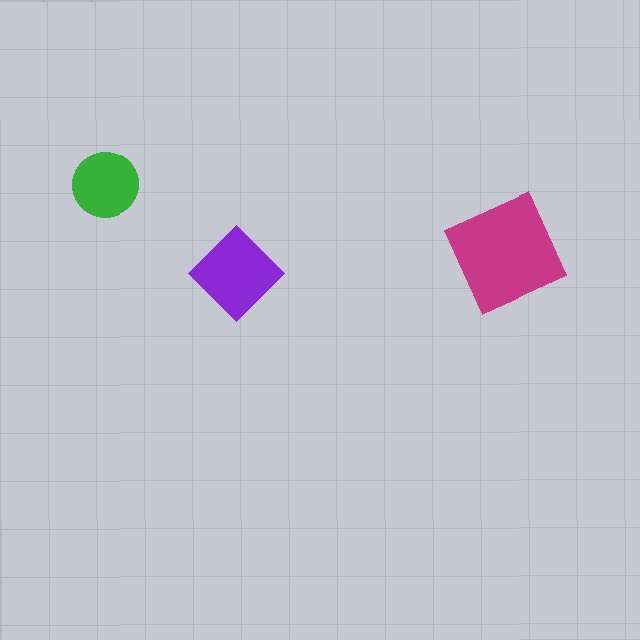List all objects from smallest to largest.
The green circle, the purple diamond, the magenta square.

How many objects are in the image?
There are 3 objects in the image.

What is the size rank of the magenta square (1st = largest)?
1st.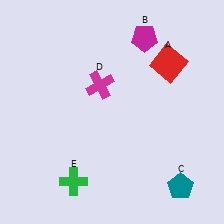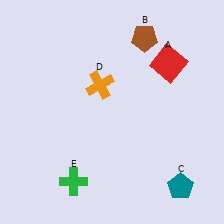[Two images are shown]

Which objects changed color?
B changed from magenta to brown. D changed from magenta to orange.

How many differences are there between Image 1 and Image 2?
There are 2 differences between the two images.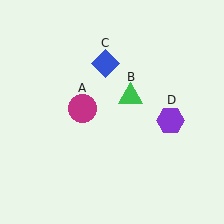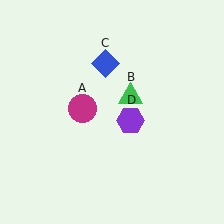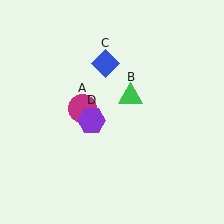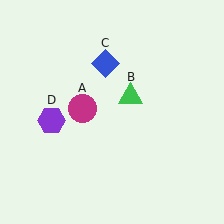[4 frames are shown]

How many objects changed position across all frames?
1 object changed position: purple hexagon (object D).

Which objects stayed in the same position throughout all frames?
Magenta circle (object A) and green triangle (object B) and blue diamond (object C) remained stationary.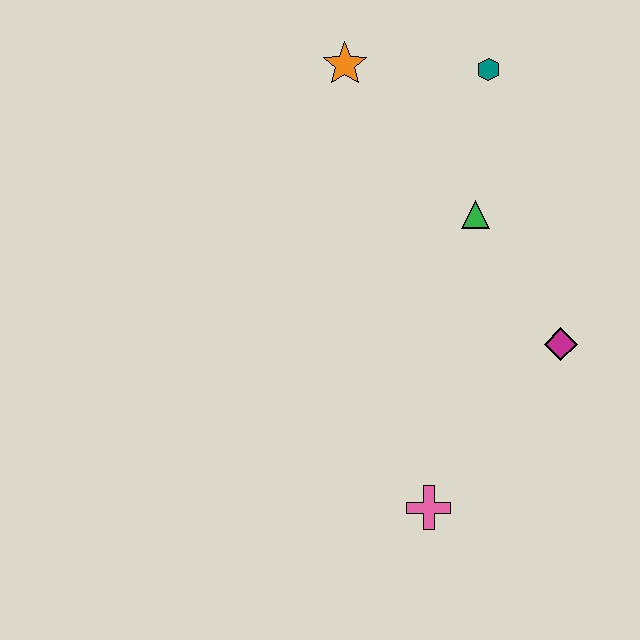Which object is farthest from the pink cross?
The orange star is farthest from the pink cross.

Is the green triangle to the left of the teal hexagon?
Yes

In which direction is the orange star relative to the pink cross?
The orange star is above the pink cross.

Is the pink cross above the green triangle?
No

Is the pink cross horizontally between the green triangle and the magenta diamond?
No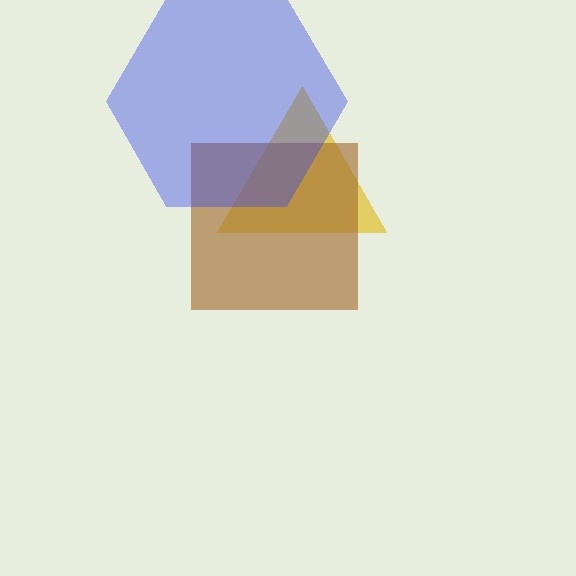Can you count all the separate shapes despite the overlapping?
Yes, there are 3 separate shapes.